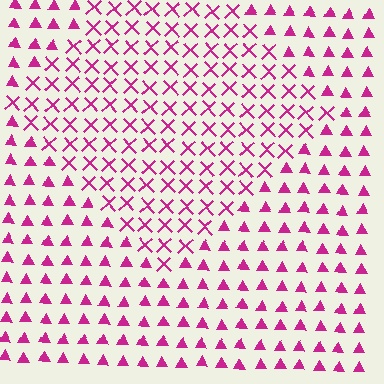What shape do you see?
I see a diamond.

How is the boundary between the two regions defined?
The boundary is defined by a change in element shape: X marks inside vs. triangles outside. All elements share the same color and spacing.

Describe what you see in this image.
The image is filled with small magenta elements arranged in a uniform grid. A diamond-shaped region contains X marks, while the surrounding area contains triangles. The boundary is defined purely by the change in element shape.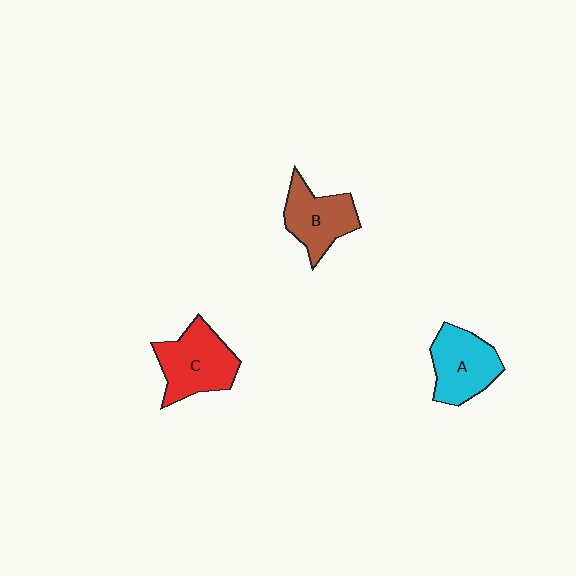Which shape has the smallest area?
Shape B (brown).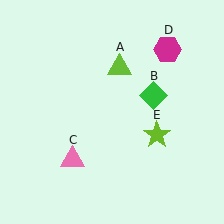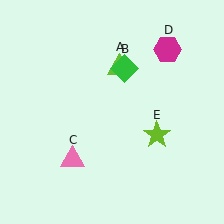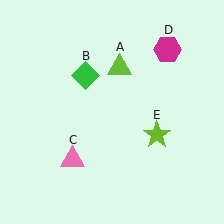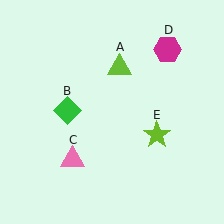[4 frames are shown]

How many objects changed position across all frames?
1 object changed position: green diamond (object B).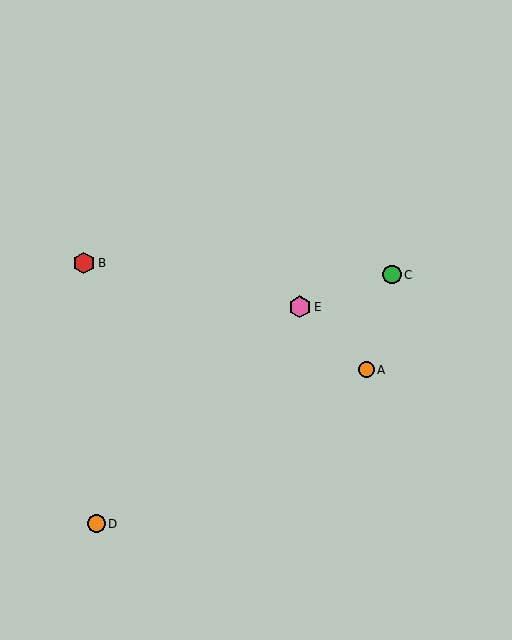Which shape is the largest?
The pink hexagon (labeled E) is the largest.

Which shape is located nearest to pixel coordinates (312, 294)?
The pink hexagon (labeled E) at (300, 307) is nearest to that location.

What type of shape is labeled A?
Shape A is an orange circle.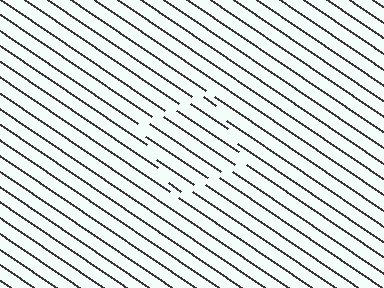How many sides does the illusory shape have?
4 sides — the line-ends trace a square.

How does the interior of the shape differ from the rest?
The interior of the shape contains the same grating, shifted by half a period — the contour is defined by the phase discontinuity where line-ends from the inner and outer gratings abut.